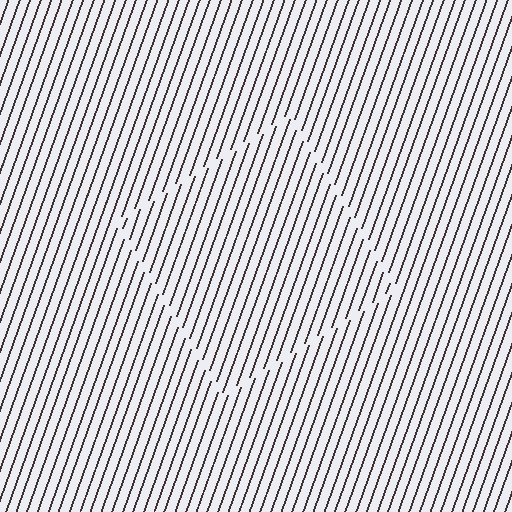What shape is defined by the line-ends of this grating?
An illusory square. The interior of the shape contains the same grating, shifted by half a period — the contour is defined by the phase discontinuity where line-ends from the inner and outer gratings abut.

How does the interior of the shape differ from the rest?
The interior of the shape contains the same grating, shifted by half a period — the contour is defined by the phase discontinuity where line-ends from the inner and outer gratings abut.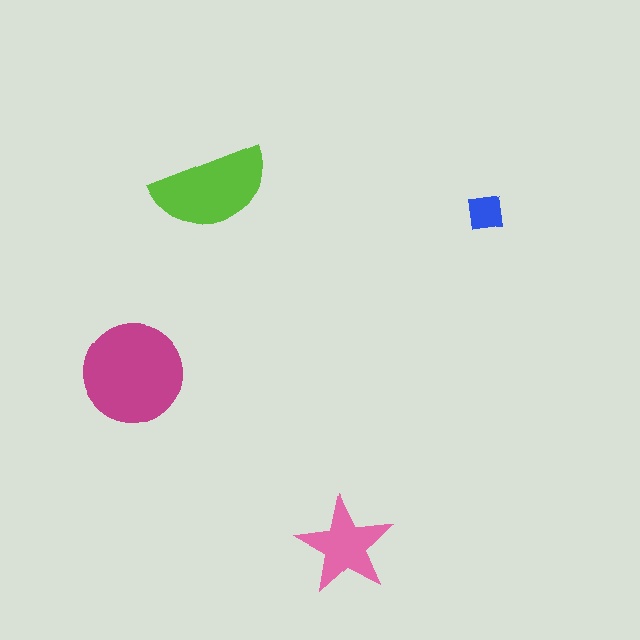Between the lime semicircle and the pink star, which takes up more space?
The lime semicircle.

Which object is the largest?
The magenta circle.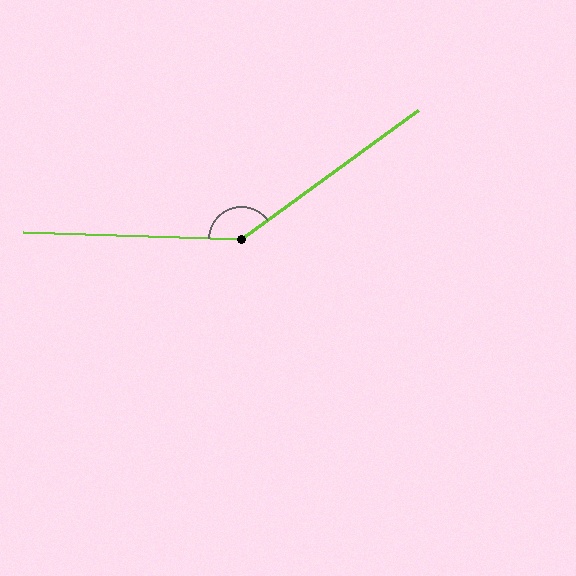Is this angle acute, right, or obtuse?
It is obtuse.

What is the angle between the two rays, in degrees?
Approximately 142 degrees.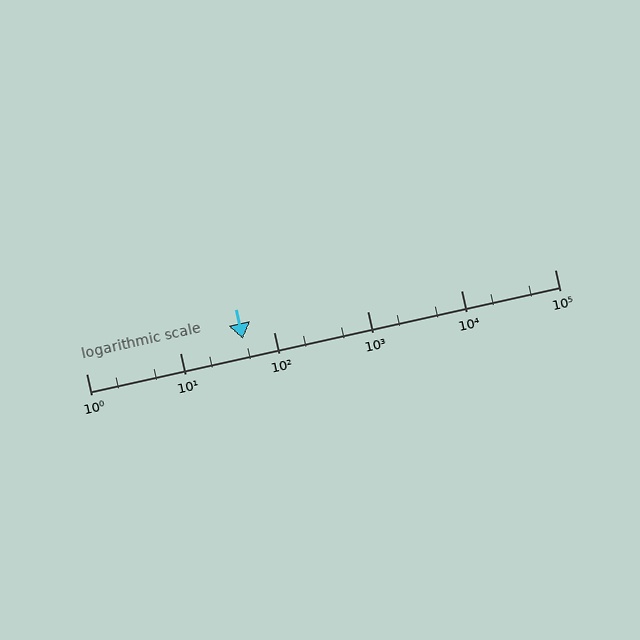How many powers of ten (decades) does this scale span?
The scale spans 5 decades, from 1 to 100000.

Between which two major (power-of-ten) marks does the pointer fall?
The pointer is between 10 and 100.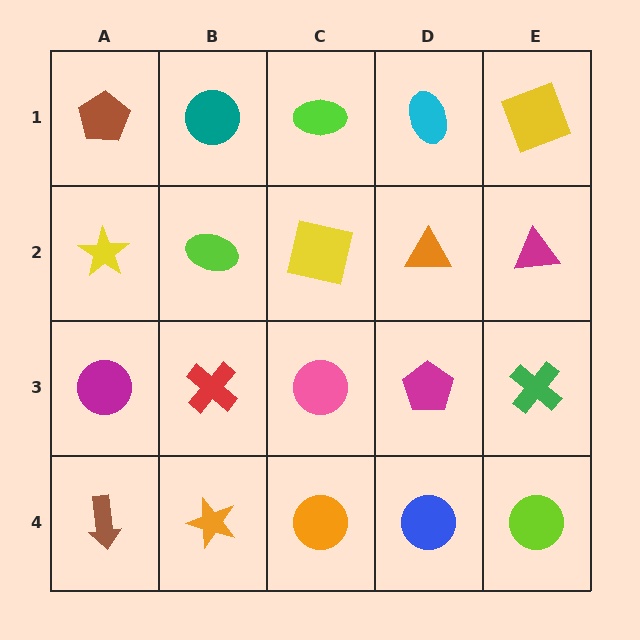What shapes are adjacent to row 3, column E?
A magenta triangle (row 2, column E), a lime circle (row 4, column E), a magenta pentagon (row 3, column D).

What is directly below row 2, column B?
A red cross.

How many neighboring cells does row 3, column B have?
4.